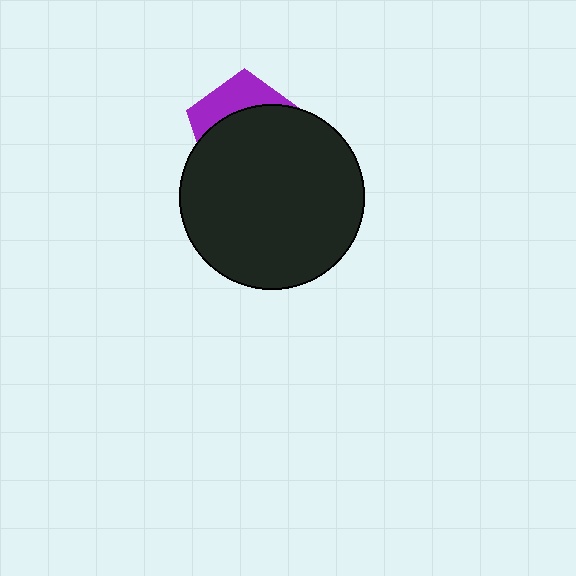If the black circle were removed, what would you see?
You would see the complete purple pentagon.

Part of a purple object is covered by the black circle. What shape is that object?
It is a pentagon.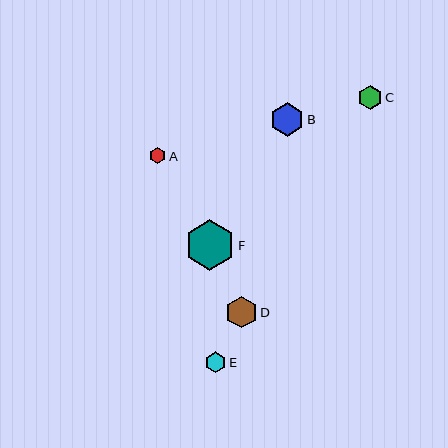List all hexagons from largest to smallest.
From largest to smallest: F, B, D, C, E, A.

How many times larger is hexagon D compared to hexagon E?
Hexagon D is approximately 1.5 times the size of hexagon E.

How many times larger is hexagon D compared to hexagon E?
Hexagon D is approximately 1.5 times the size of hexagon E.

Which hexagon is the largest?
Hexagon F is the largest with a size of approximately 50 pixels.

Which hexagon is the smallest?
Hexagon A is the smallest with a size of approximately 16 pixels.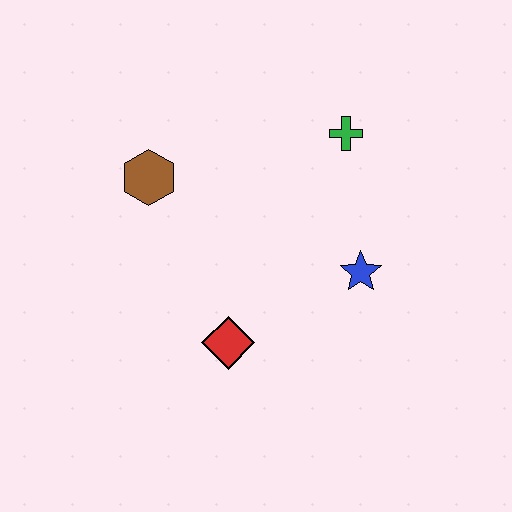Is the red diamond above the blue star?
No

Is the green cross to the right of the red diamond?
Yes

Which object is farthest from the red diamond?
The green cross is farthest from the red diamond.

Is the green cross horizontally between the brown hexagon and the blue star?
Yes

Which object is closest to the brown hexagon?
The red diamond is closest to the brown hexagon.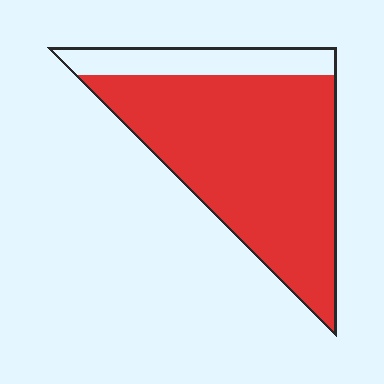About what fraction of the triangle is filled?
About four fifths (4/5).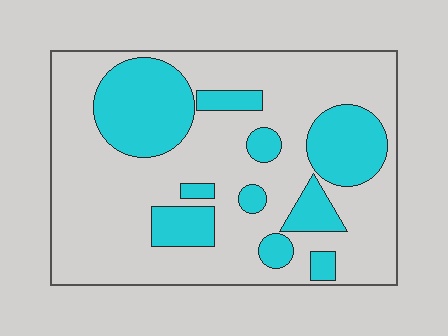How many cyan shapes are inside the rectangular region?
10.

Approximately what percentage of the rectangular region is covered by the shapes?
Approximately 30%.